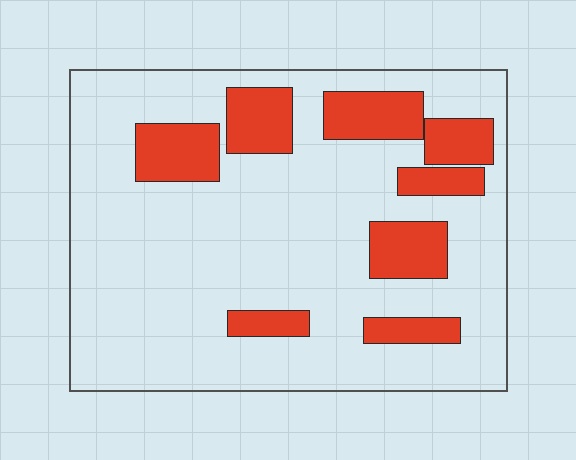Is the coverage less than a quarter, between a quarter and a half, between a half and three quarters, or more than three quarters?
Less than a quarter.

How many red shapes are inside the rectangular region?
8.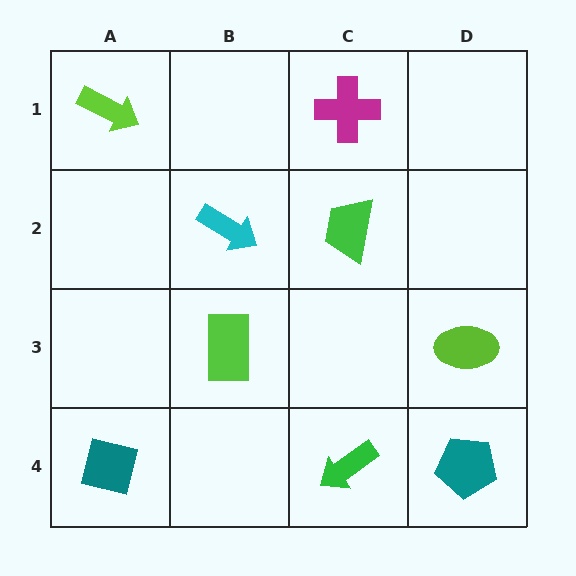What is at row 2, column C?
A green trapezoid.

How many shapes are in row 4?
3 shapes.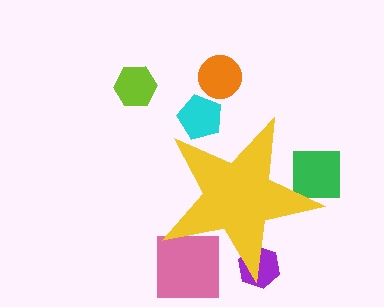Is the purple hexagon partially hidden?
Yes, the purple hexagon is partially hidden behind the yellow star.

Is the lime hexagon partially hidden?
No, the lime hexagon is fully visible.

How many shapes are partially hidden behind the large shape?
4 shapes are partially hidden.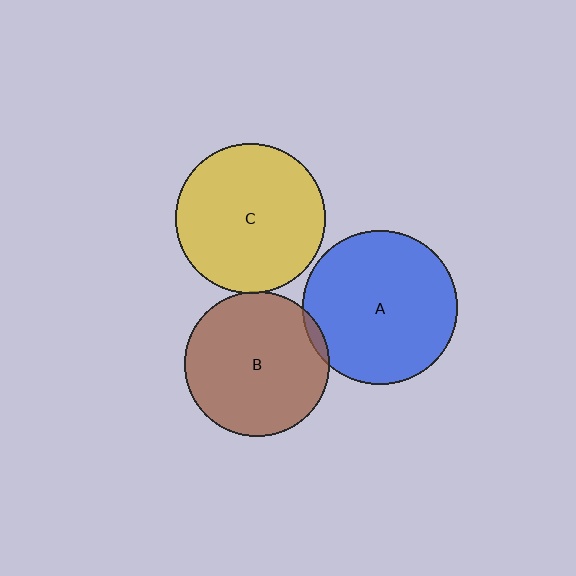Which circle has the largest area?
Circle A (blue).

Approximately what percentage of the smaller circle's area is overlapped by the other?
Approximately 5%.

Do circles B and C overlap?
Yes.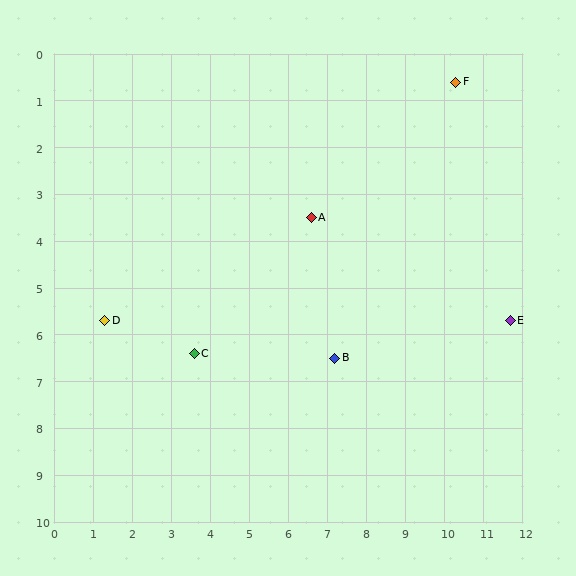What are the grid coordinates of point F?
Point F is at approximately (10.3, 0.6).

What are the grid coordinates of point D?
Point D is at approximately (1.3, 5.7).